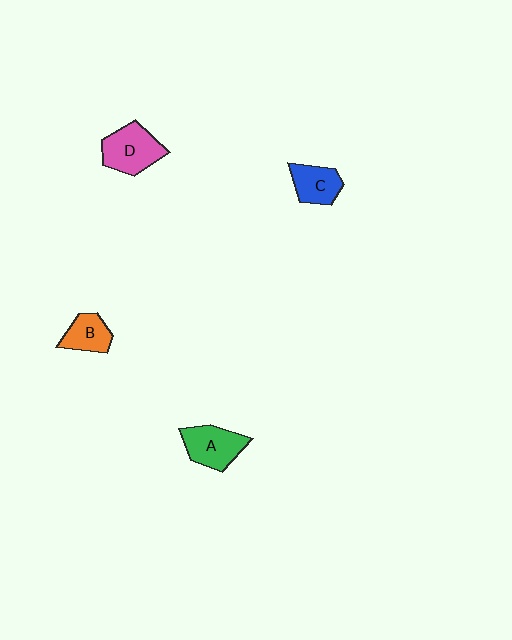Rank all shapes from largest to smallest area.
From largest to smallest: D (pink), A (green), C (blue), B (orange).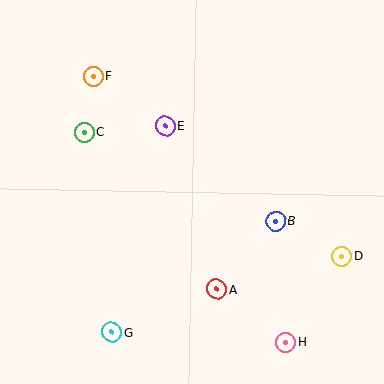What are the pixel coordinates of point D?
Point D is at (342, 256).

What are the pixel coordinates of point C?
Point C is at (84, 132).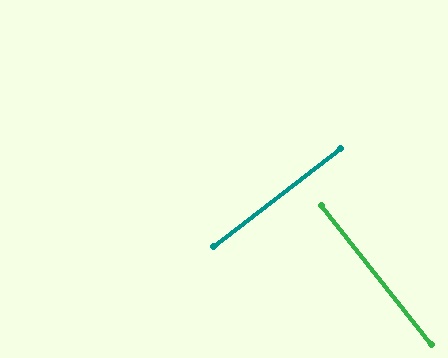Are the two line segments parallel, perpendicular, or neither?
Perpendicular — they meet at approximately 89°.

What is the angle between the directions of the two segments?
Approximately 89 degrees.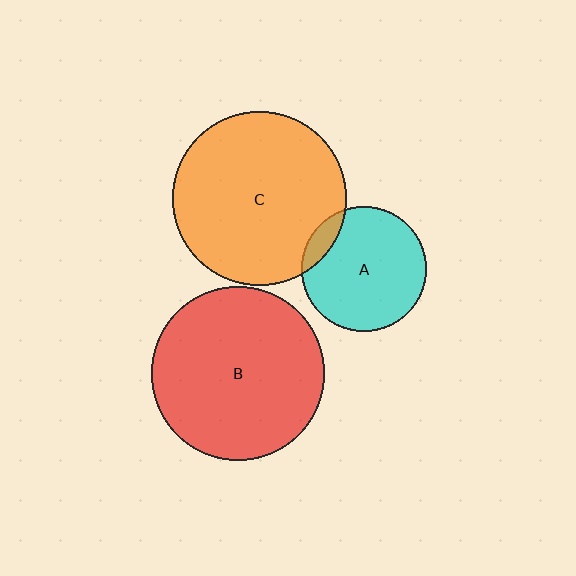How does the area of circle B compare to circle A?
Approximately 1.9 times.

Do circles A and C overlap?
Yes.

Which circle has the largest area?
Circle C (orange).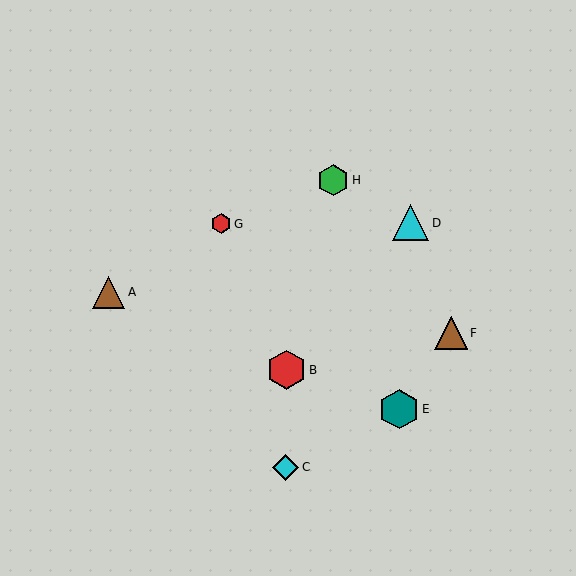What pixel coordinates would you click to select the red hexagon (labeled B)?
Click at (287, 370) to select the red hexagon B.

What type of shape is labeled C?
Shape C is a cyan diamond.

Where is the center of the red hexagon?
The center of the red hexagon is at (221, 224).